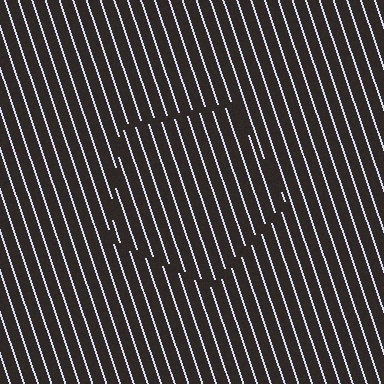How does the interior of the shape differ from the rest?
The interior of the shape contains the same grating, shifted by half a period — the contour is defined by the phase discontinuity where line-ends from the inner and outer gratings abut.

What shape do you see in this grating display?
An illusory pentagon. The interior of the shape contains the same grating, shifted by half a period — the contour is defined by the phase discontinuity where line-ends from the inner and outer gratings abut.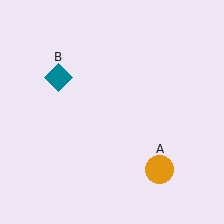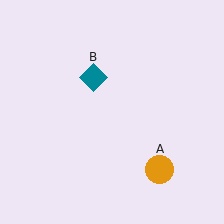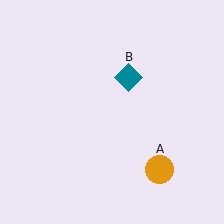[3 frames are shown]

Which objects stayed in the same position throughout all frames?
Orange circle (object A) remained stationary.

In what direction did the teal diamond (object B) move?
The teal diamond (object B) moved right.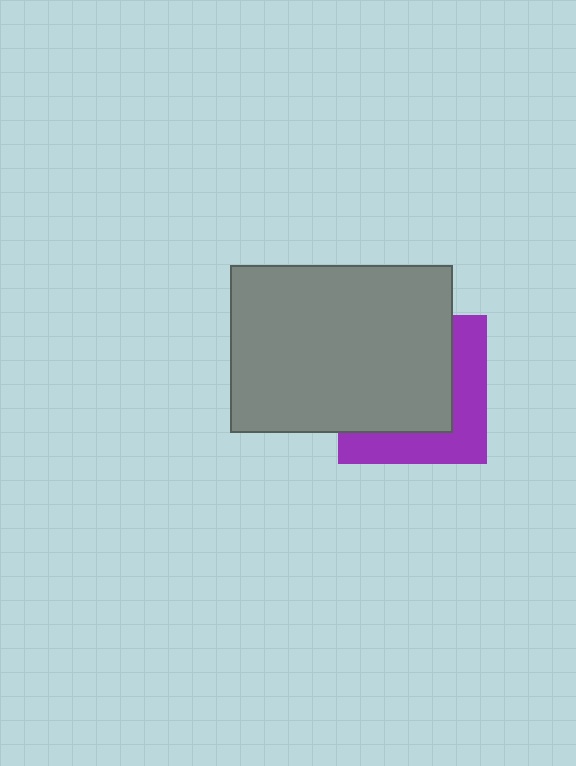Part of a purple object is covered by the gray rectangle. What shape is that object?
It is a square.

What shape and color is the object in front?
The object in front is a gray rectangle.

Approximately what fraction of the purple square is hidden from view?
Roughly 62% of the purple square is hidden behind the gray rectangle.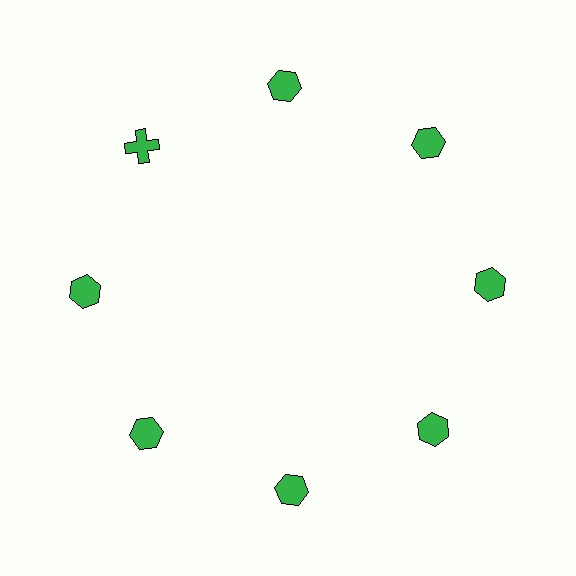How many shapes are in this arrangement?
There are 8 shapes arranged in a ring pattern.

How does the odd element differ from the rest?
It has a different shape: cross instead of hexagon.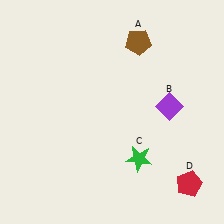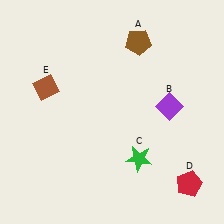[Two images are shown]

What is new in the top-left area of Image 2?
A brown diamond (E) was added in the top-left area of Image 2.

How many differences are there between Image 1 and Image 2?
There is 1 difference between the two images.